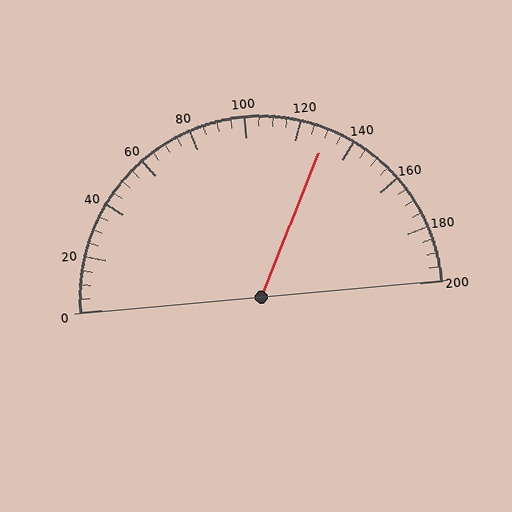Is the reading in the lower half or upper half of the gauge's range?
The reading is in the upper half of the range (0 to 200).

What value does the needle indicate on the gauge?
The needle indicates approximately 130.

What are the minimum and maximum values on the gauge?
The gauge ranges from 0 to 200.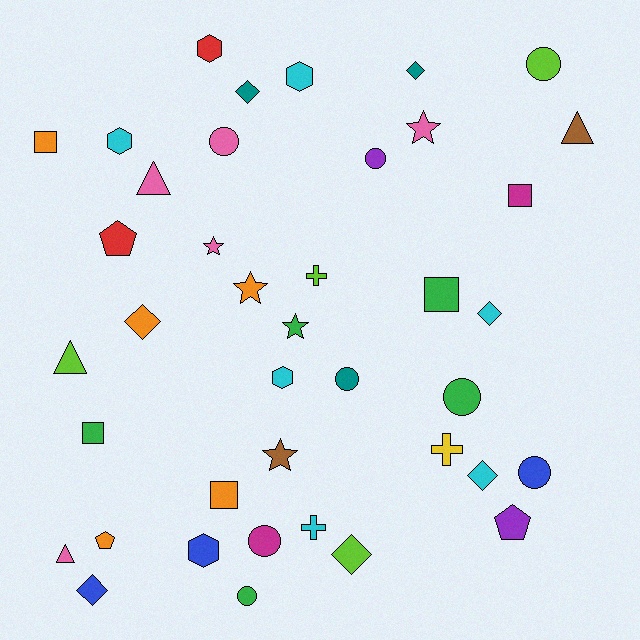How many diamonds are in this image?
There are 7 diamonds.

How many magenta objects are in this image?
There are 2 magenta objects.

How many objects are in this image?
There are 40 objects.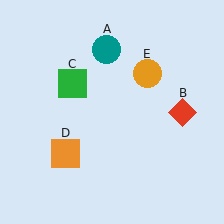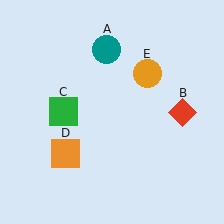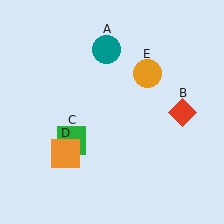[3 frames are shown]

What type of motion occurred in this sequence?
The green square (object C) rotated counterclockwise around the center of the scene.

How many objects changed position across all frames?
1 object changed position: green square (object C).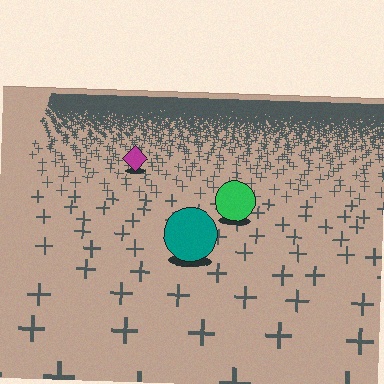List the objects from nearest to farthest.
From nearest to farthest: the teal circle, the green circle, the magenta diamond.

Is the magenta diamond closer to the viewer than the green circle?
No. The green circle is closer — you can tell from the texture gradient: the ground texture is coarser near it.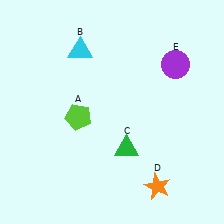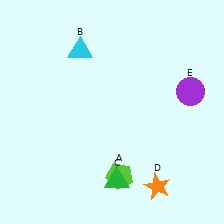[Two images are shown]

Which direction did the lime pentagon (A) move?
The lime pentagon (A) moved down.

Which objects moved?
The objects that moved are: the lime pentagon (A), the green triangle (C), the purple circle (E).